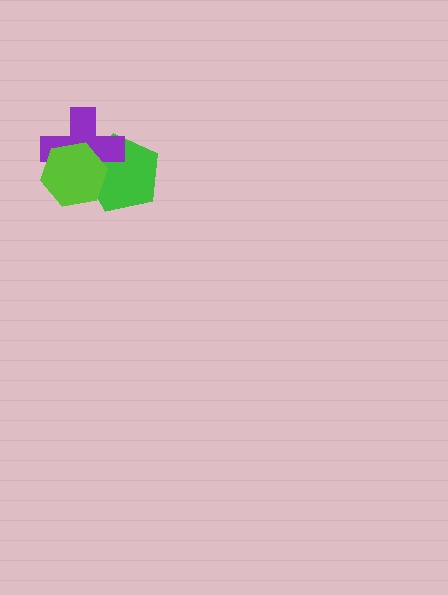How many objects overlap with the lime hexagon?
2 objects overlap with the lime hexagon.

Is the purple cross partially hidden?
Yes, it is partially covered by another shape.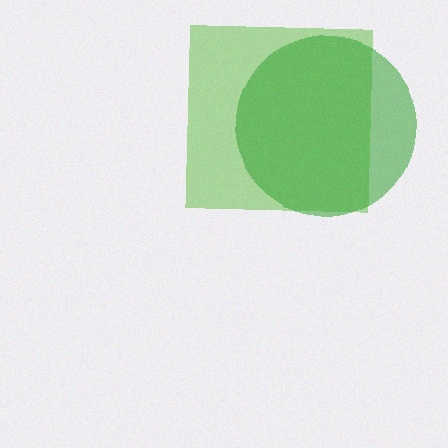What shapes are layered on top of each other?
The layered shapes are: a lime square, a green circle.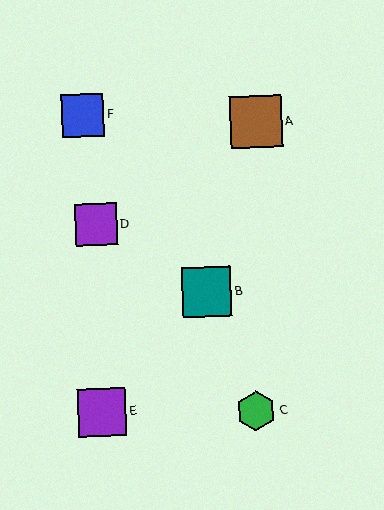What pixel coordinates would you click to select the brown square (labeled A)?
Click at (256, 122) to select the brown square A.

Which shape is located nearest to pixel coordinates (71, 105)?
The blue square (labeled F) at (83, 115) is nearest to that location.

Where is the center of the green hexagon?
The center of the green hexagon is at (256, 411).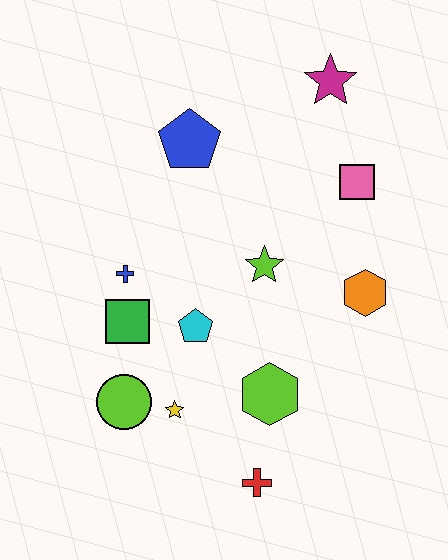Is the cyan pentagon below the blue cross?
Yes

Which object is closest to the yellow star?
The lime circle is closest to the yellow star.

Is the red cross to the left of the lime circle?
No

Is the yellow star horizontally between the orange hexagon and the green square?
Yes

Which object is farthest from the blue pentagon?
The red cross is farthest from the blue pentagon.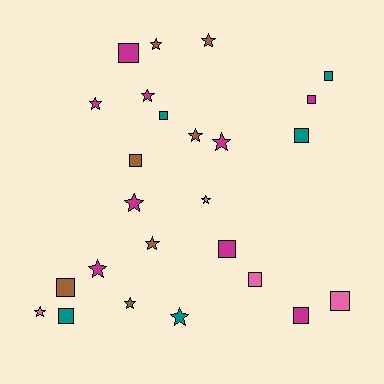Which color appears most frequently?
Magenta, with 9 objects.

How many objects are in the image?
There are 25 objects.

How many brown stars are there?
There are 5 brown stars.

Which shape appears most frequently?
Star, with 13 objects.